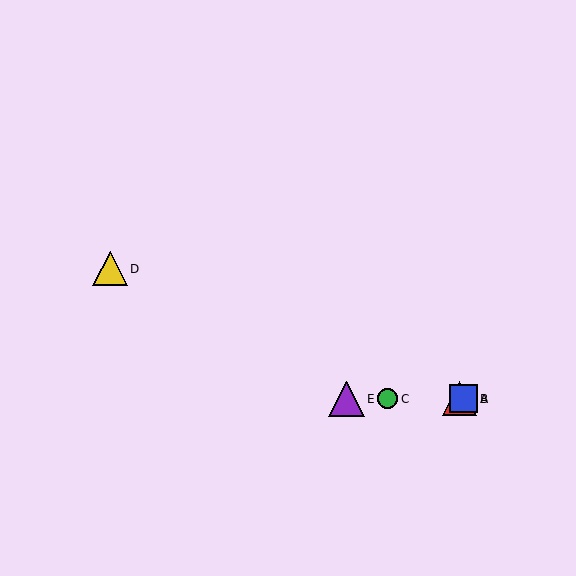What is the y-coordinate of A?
Object A is at y≈399.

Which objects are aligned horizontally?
Objects A, B, C, E are aligned horizontally.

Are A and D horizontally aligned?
No, A is at y≈399 and D is at y≈269.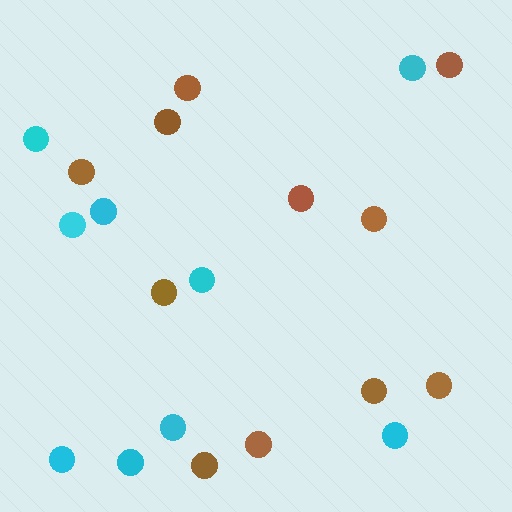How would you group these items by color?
There are 2 groups: one group of cyan circles (9) and one group of brown circles (11).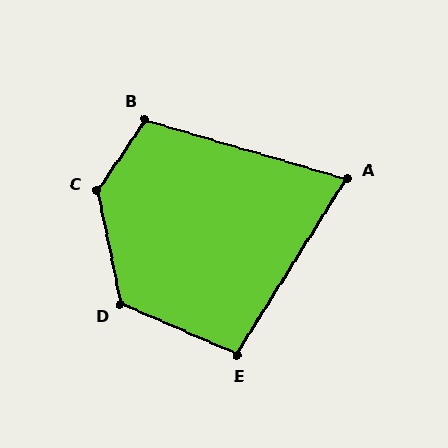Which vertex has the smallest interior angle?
A, at approximately 74 degrees.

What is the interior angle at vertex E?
Approximately 99 degrees (obtuse).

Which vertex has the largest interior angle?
C, at approximately 135 degrees.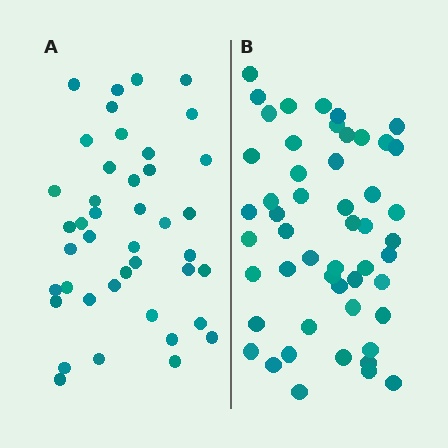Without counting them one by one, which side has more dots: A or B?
Region B (the right region) has more dots.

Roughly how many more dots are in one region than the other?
Region B has roughly 8 or so more dots than region A.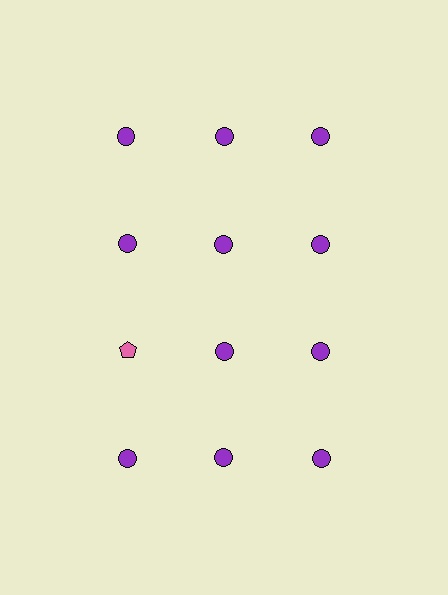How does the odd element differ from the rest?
It differs in both color (pink instead of purple) and shape (pentagon instead of circle).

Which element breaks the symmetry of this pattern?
The pink pentagon in the third row, leftmost column breaks the symmetry. All other shapes are purple circles.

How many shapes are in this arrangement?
There are 12 shapes arranged in a grid pattern.